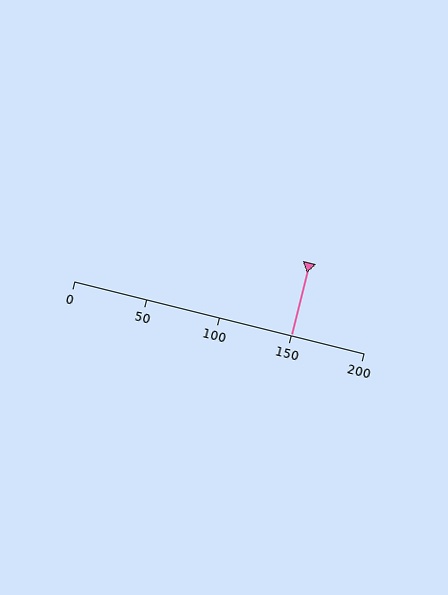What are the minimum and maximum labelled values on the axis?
The axis runs from 0 to 200.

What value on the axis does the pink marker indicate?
The marker indicates approximately 150.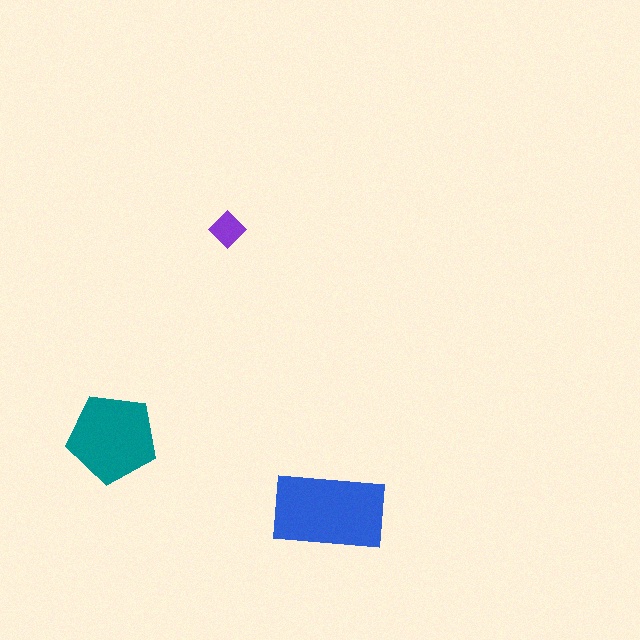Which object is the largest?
The blue rectangle.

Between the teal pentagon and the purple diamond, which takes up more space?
The teal pentagon.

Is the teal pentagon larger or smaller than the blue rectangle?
Smaller.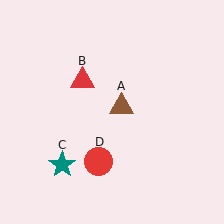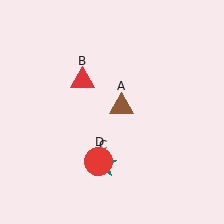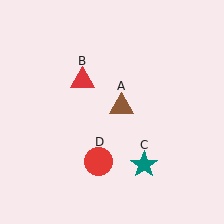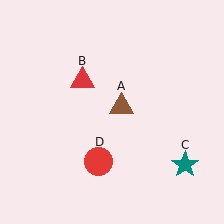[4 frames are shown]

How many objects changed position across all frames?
1 object changed position: teal star (object C).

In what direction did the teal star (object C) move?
The teal star (object C) moved right.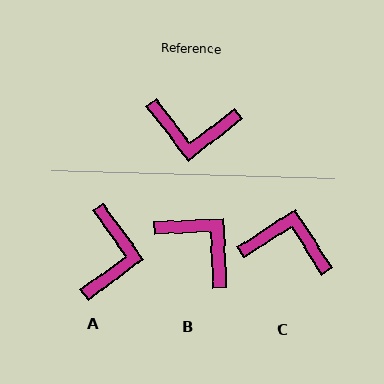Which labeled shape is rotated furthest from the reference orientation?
C, about 175 degrees away.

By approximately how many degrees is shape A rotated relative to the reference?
Approximately 88 degrees counter-clockwise.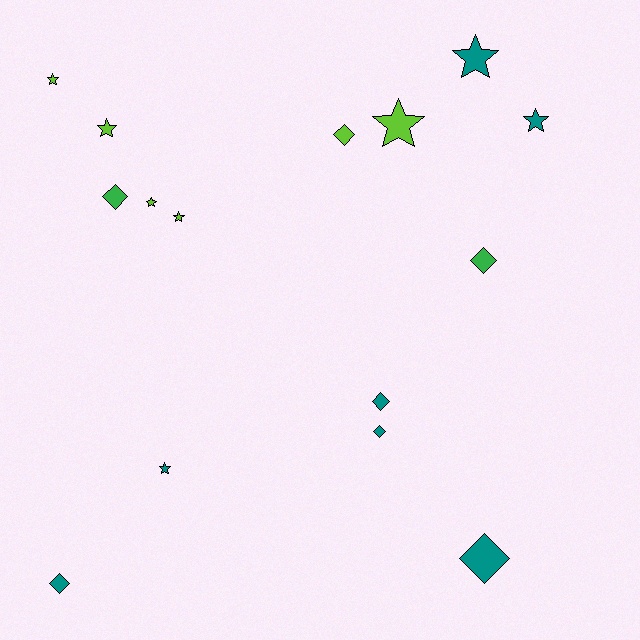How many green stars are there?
There are no green stars.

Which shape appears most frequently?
Star, with 8 objects.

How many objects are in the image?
There are 15 objects.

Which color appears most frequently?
Teal, with 7 objects.